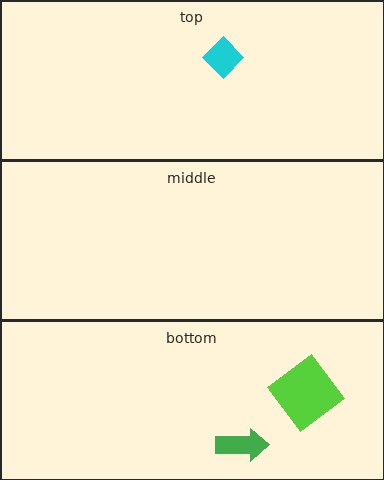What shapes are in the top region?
The cyan diamond.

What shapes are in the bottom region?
The green arrow, the lime diamond.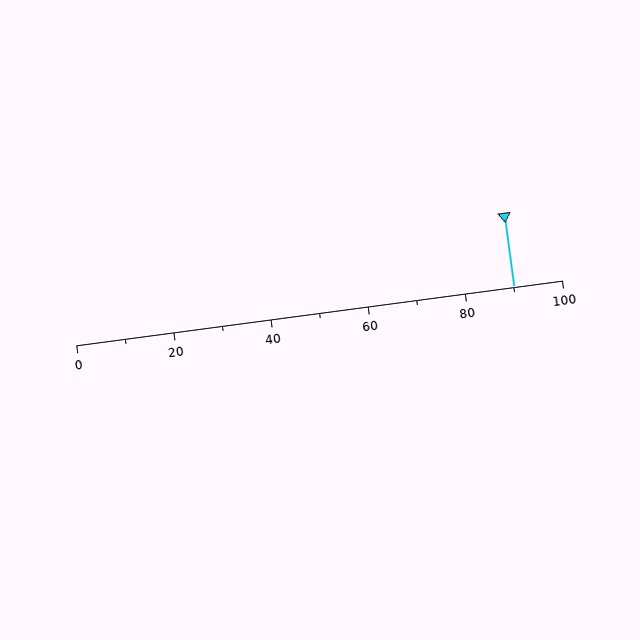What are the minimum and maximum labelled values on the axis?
The axis runs from 0 to 100.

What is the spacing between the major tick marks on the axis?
The major ticks are spaced 20 apart.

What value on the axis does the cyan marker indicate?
The marker indicates approximately 90.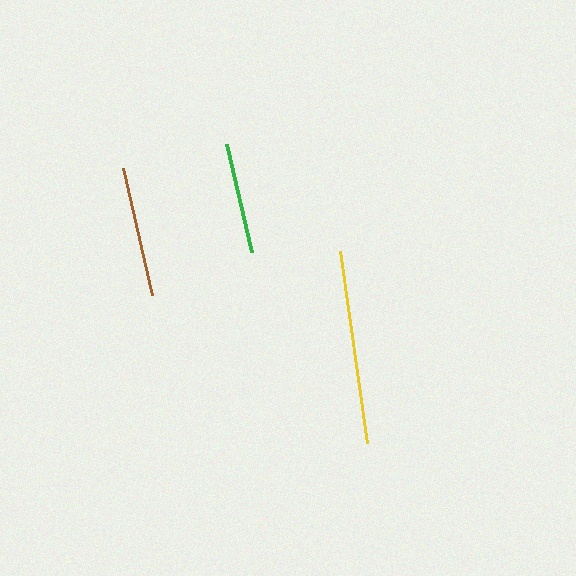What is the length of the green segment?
The green segment is approximately 110 pixels long.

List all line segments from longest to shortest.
From longest to shortest: yellow, brown, green.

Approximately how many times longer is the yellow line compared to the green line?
The yellow line is approximately 1.8 times the length of the green line.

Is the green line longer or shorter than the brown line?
The brown line is longer than the green line.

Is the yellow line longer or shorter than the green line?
The yellow line is longer than the green line.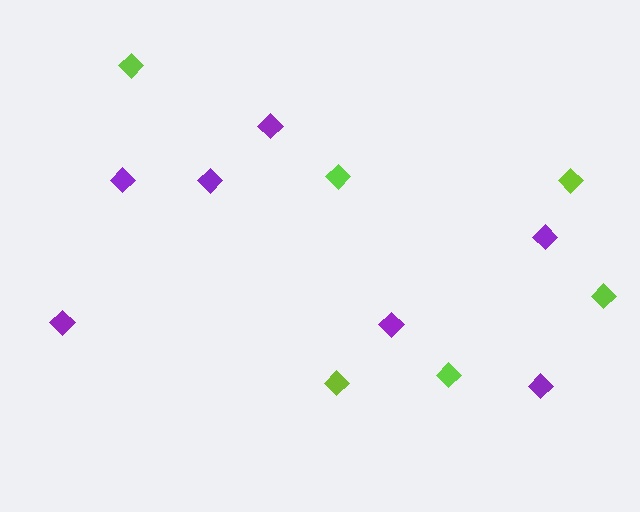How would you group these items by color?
There are 2 groups: one group of purple diamonds (7) and one group of lime diamonds (6).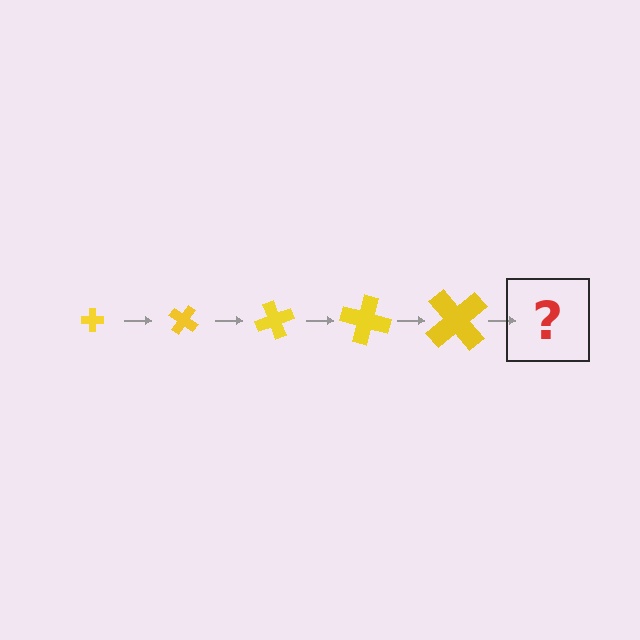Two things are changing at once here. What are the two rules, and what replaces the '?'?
The two rules are that the cross grows larger each step and it rotates 35 degrees each step. The '?' should be a cross, larger than the previous one and rotated 175 degrees from the start.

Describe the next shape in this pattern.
It should be a cross, larger than the previous one and rotated 175 degrees from the start.